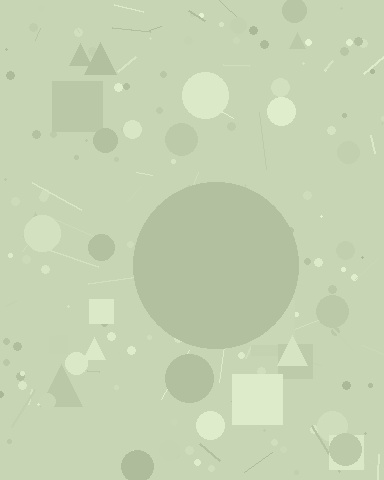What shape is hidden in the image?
A circle is hidden in the image.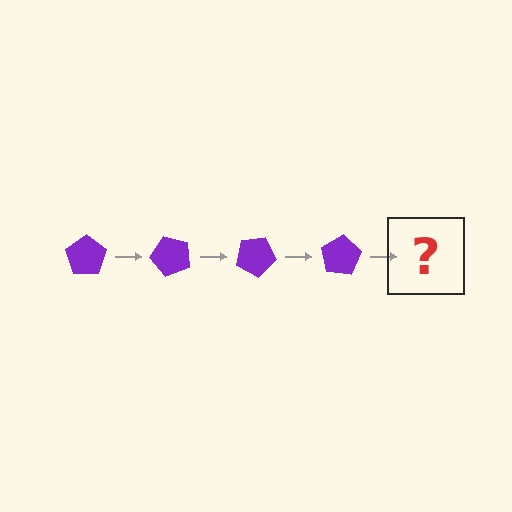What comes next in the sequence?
The next element should be a purple pentagon rotated 200 degrees.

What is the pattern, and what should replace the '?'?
The pattern is that the pentagon rotates 50 degrees each step. The '?' should be a purple pentagon rotated 200 degrees.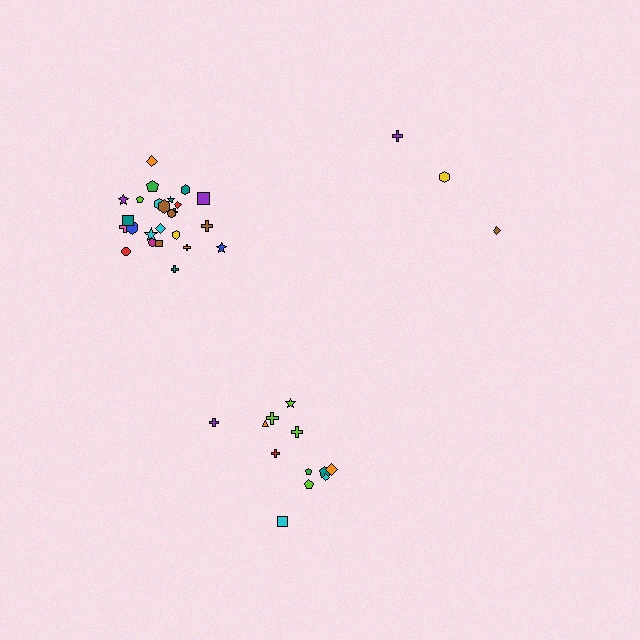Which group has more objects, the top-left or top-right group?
The top-left group.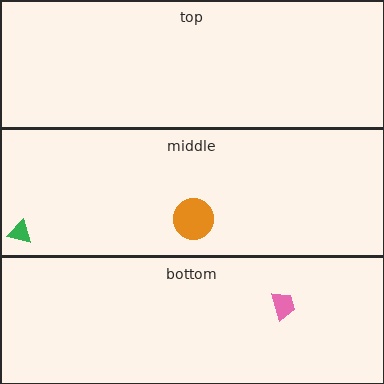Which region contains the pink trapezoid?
The bottom region.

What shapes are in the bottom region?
The pink trapezoid.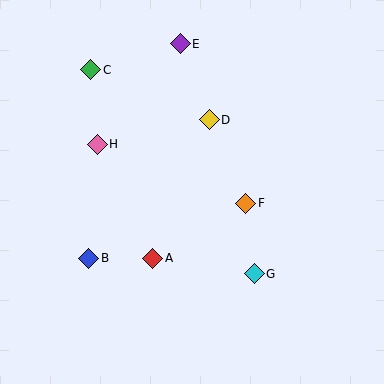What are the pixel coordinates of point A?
Point A is at (153, 258).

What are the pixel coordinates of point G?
Point G is at (254, 274).